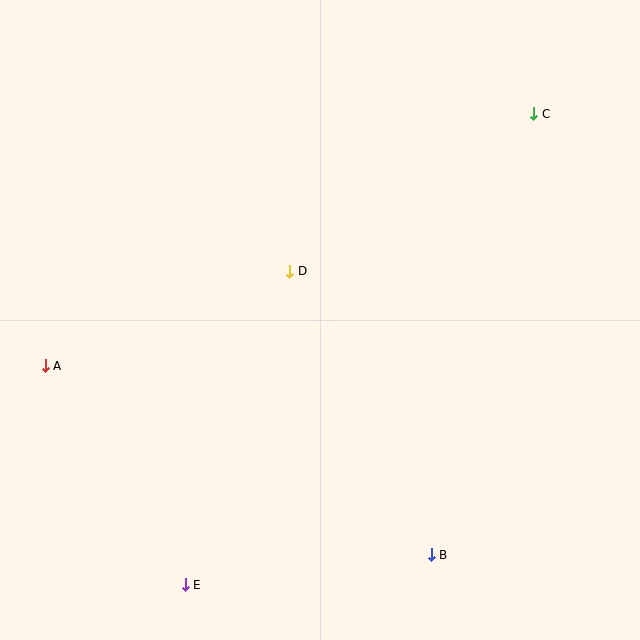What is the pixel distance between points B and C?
The distance between B and C is 453 pixels.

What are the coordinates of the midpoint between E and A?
The midpoint between E and A is at (115, 475).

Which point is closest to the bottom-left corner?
Point E is closest to the bottom-left corner.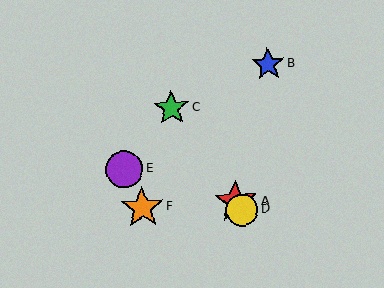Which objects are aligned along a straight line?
Objects A, C, D are aligned along a straight line.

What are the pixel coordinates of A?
Object A is at (236, 202).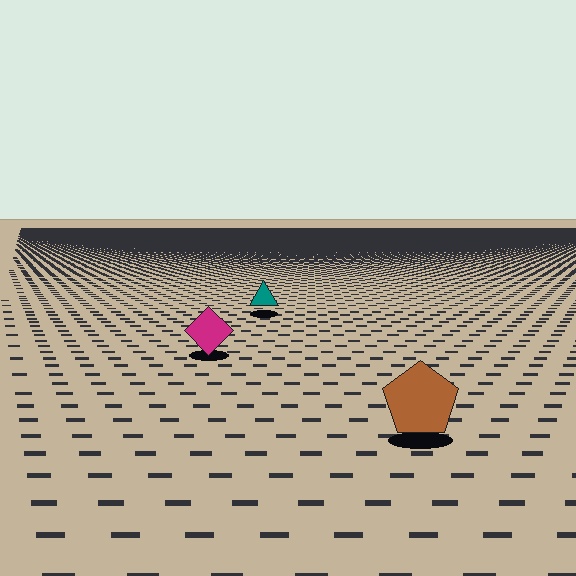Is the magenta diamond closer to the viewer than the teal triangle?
Yes. The magenta diamond is closer — you can tell from the texture gradient: the ground texture is coarser near it.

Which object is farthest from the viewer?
The teal triangle is farthest from the viewer. It appears smaller and the ground texture around it is denser.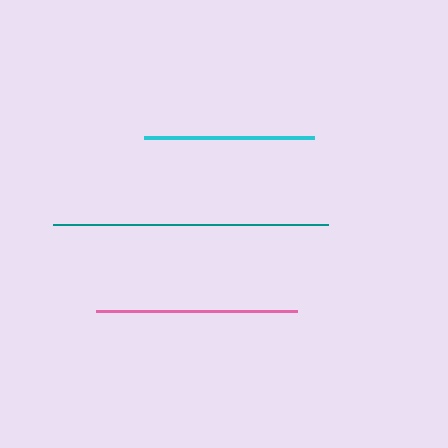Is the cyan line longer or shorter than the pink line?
The pink line is longer than the cyan line.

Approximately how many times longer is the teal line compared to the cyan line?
The teal line is approximately 1.6 times the length of the cyan line.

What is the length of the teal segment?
The teal segment is approximately 275 pixels long.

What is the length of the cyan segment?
The cyan segment is approximately 171 pixels long.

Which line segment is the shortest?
The cyan line is the shortest at approximately 171 pixels.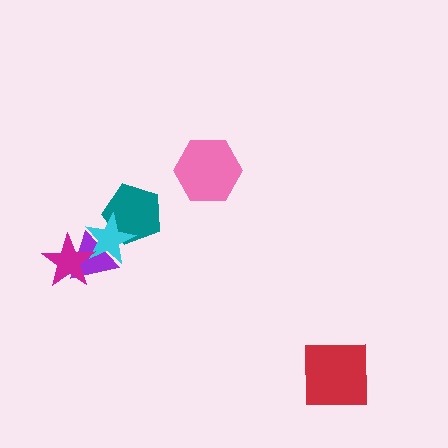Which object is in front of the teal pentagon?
The cyan star is in front of the teal pentagon.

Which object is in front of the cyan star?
The magenta star is in front of the cyan star.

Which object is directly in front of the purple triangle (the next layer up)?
The cyan star is directly in front of the purple triangle.